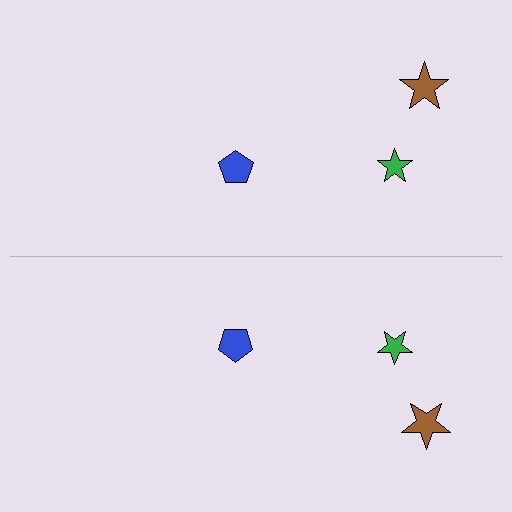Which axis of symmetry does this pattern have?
The pattern has a horizontal axis of symmetry running through the center of the image.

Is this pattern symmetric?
Yes, this pattern has bilateral (reflection) symmetry.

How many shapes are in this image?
There are 6 shapes in this image.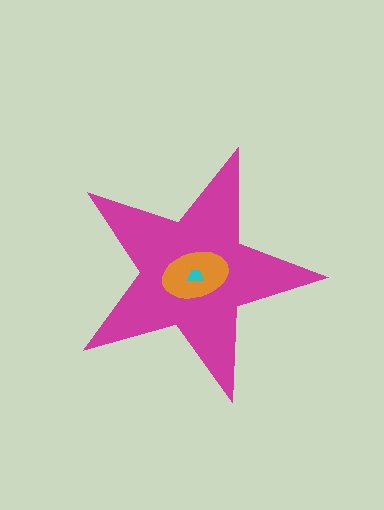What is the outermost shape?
The magenta star.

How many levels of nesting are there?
3.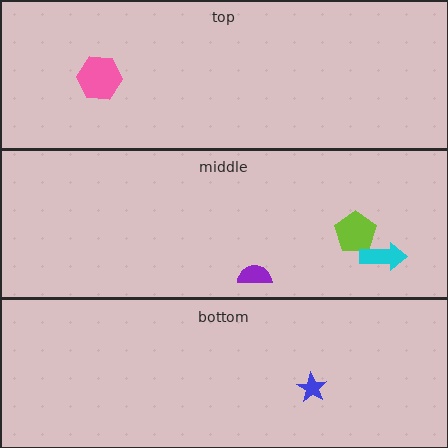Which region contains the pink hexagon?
The top region.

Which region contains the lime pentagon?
The middle region.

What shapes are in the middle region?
The lime pentagon, the purple semicircle, the cyan arrow.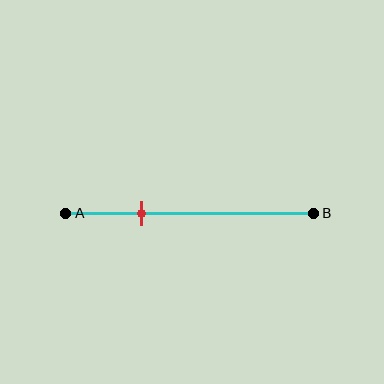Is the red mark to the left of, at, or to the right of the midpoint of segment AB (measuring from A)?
The red mark is to the left of the midpoint of segment AB.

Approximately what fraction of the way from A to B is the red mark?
The red mark is approximately 30% of the way from A to B.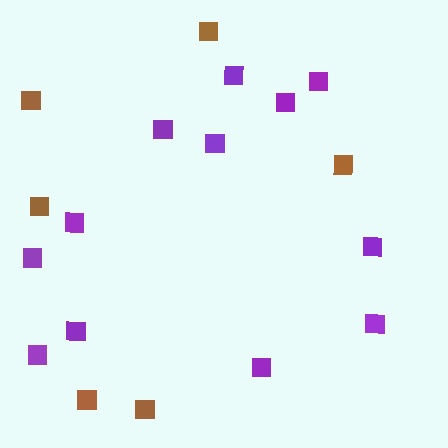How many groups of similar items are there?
There are 2 groups: one group of purple squares (12) and one group of brown squares (6).